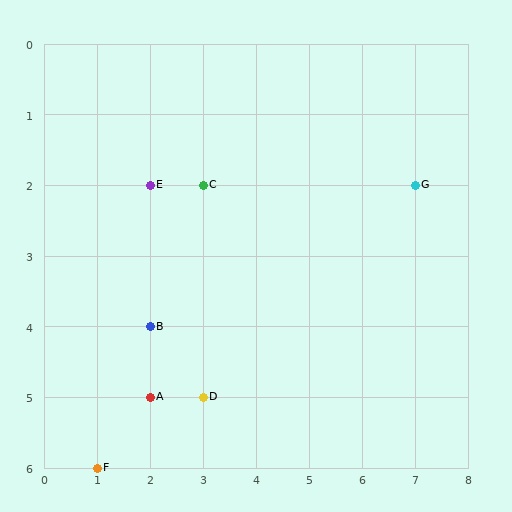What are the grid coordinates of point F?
Point F is at grid coordinates (1, 6).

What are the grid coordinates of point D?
Point D is at grid coordinates (3, 5).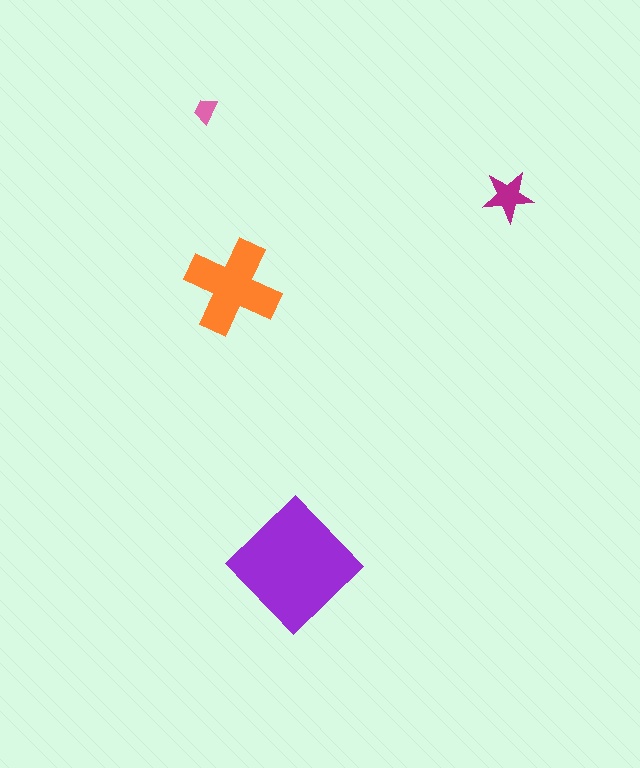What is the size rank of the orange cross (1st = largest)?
2nd.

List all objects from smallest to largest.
The pink trapezoid, the magenta star, the orange cross, the purple diamond.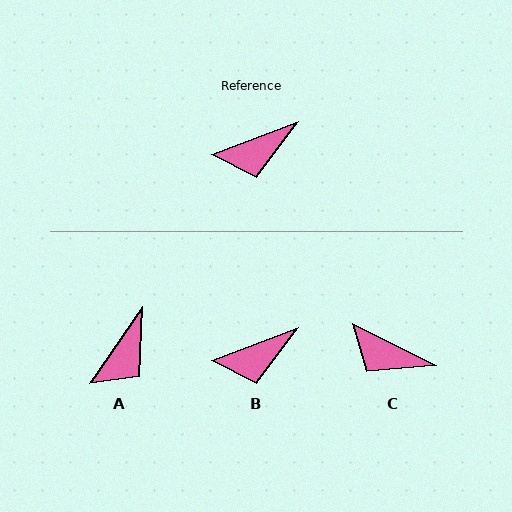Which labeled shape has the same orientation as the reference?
B.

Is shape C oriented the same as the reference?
No, it is off by about 48 degrees.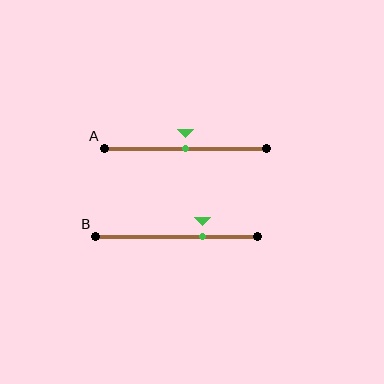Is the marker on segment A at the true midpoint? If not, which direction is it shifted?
Yes, the marker on segment A is at the true midpoint.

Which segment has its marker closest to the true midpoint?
Segment A has its marker closest to the true midpoint.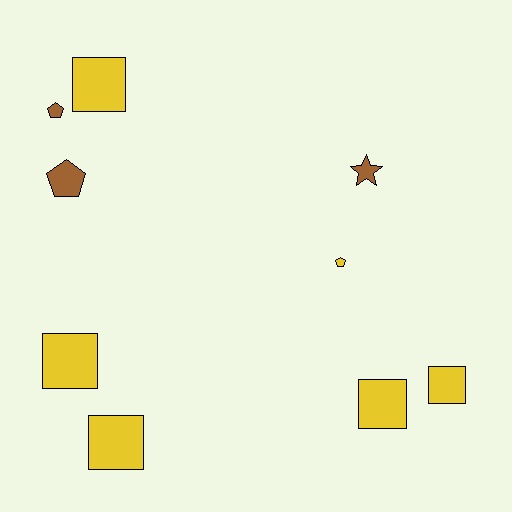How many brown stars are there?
There is 1 brown star.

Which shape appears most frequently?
Square, with 5 objects.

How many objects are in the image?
There are 9 objects.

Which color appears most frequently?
Yellow, with 6 objects.